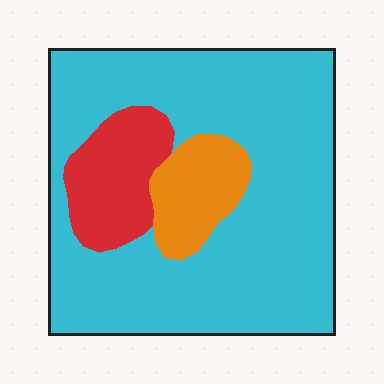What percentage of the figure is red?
Red takes up about one eighth (1/8) of the figure.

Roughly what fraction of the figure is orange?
Orange takes up about one tenth (1/10) of the figure.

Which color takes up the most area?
Cyan, at roughly 75%.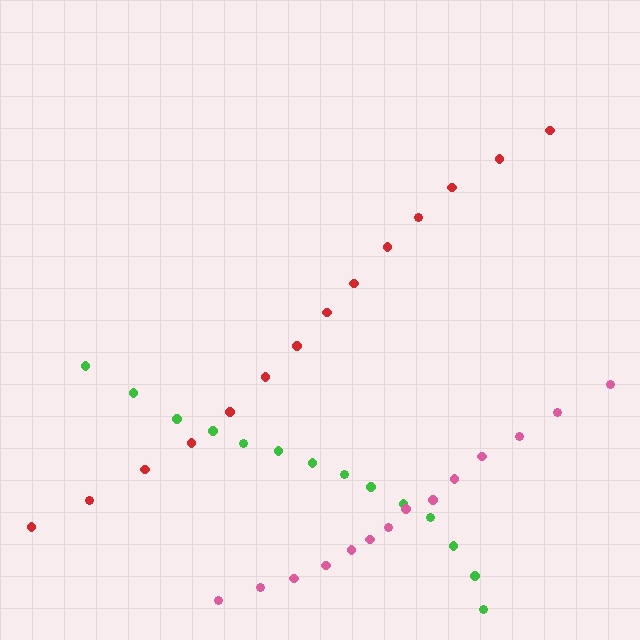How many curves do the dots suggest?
There are 3 distinct paths.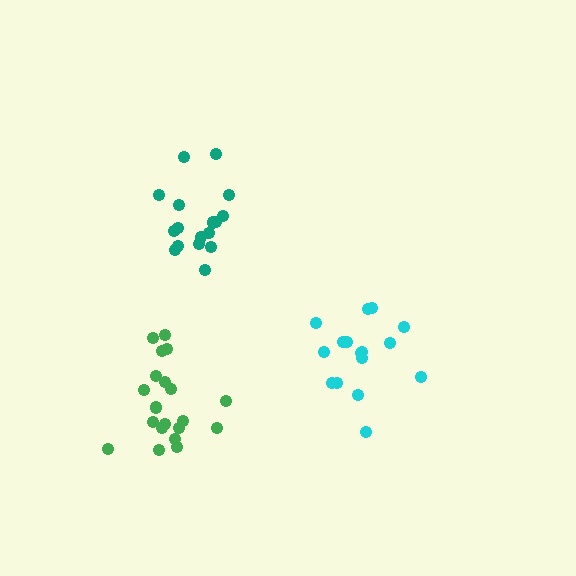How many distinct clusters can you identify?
There are 3 distinct clusters.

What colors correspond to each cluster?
The clusters are colored: cyan, teal, green.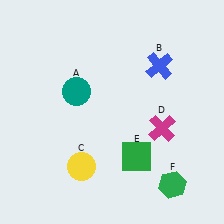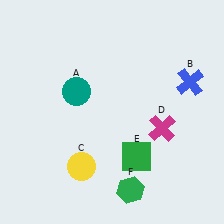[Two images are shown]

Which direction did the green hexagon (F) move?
The green hexagon (F) moved left.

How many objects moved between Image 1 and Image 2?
2 objects moved between the two images.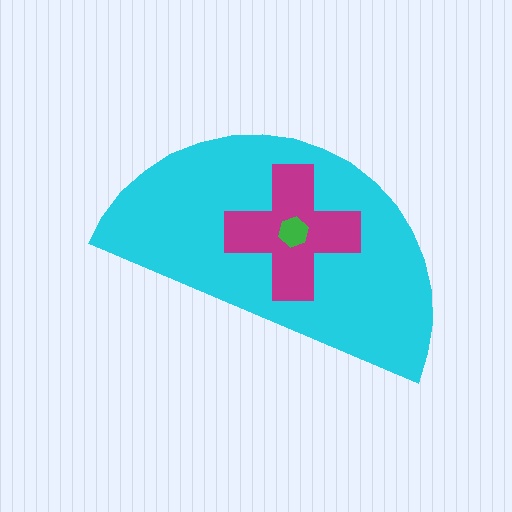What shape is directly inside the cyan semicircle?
The magenta cross.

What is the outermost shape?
The cyan semicircle.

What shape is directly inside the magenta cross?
The green hexagon.